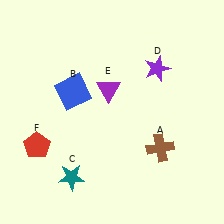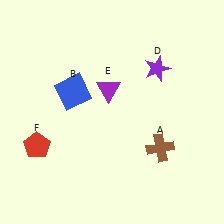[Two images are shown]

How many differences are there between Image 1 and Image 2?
There is 1 difference between the two images.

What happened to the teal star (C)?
The teal star (C) was removed in Image 2. It was in the bottom-left area of Image 1.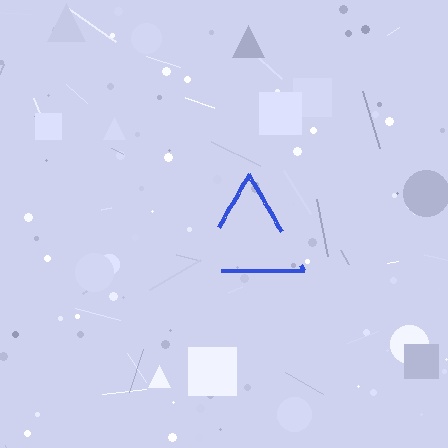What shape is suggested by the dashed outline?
The dashed outline suggests a triangle.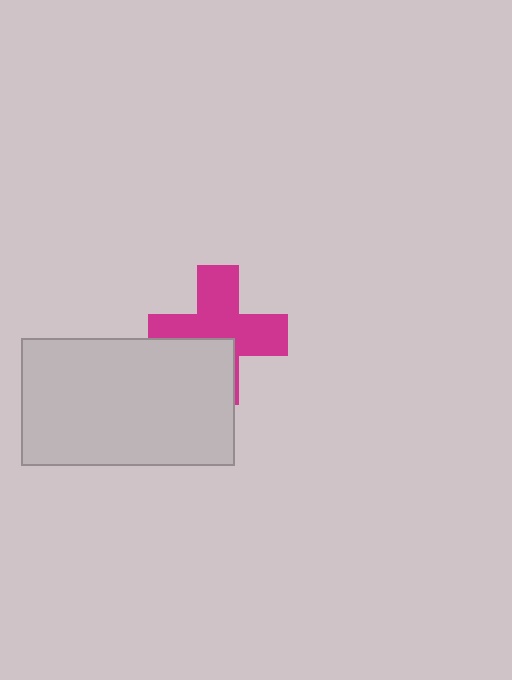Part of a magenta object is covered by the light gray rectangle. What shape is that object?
It is a cross.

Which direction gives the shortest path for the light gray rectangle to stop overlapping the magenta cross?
Moving down gives the shortest separation.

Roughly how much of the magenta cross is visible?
Most of it is visible (roughly 65%).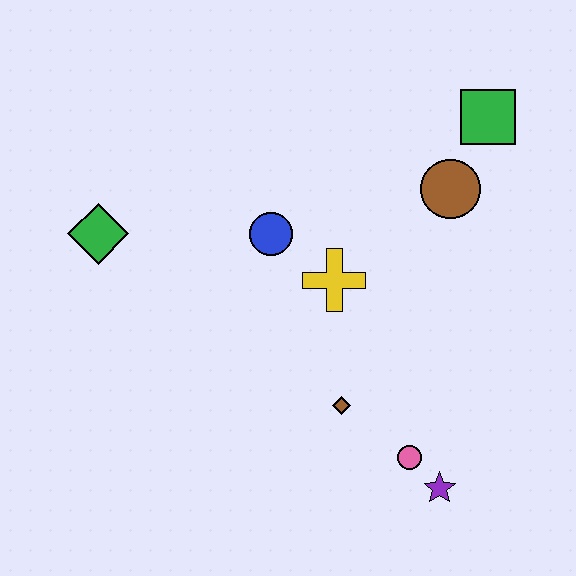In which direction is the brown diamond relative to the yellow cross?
The brown diamond is below the yellow cross.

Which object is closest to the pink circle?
The purple star is closest to the pink circle.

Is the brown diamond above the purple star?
Yes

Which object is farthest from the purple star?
The green diamond is farthest from the purple star.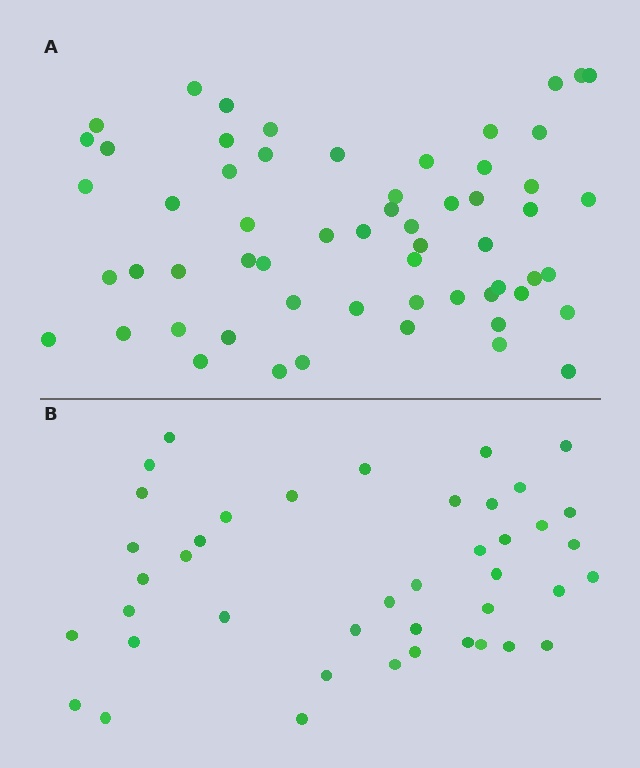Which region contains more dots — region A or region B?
Region A (the top region) has more dots.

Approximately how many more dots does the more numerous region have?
Region A has approximately 15 more dots than region B.